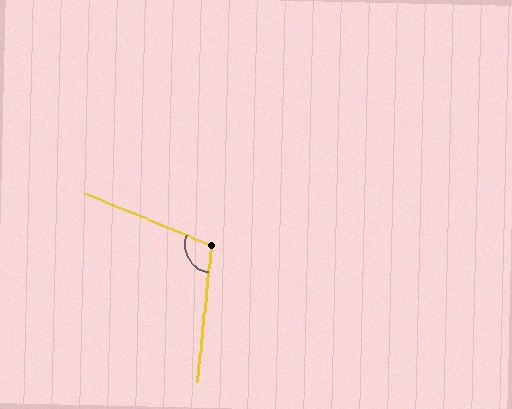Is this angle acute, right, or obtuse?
It is obtuse.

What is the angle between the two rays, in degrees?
Approximately 107 degrees.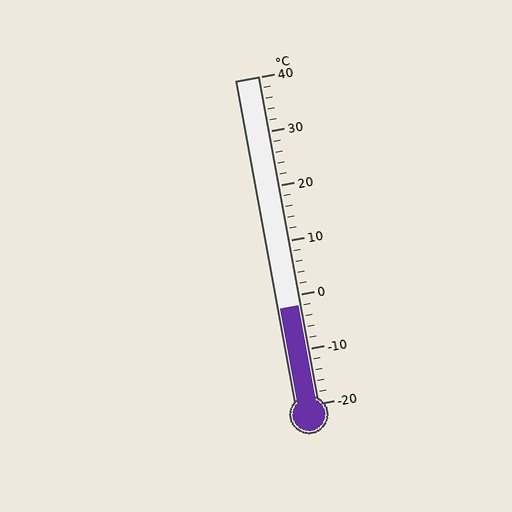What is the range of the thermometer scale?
The thermometer scale ranges from -20°C to 40°C.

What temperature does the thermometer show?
The thermometer shows approximately -2°C.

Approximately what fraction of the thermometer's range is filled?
The thermometer is filled to approximately 30% of its range.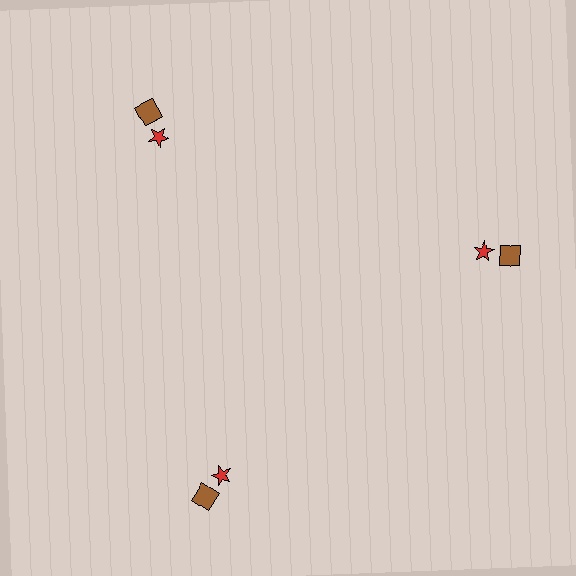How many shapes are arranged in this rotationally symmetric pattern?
There are 6 shapes, arranged in 3 groups of 2.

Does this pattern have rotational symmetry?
Yes, this pattern has 3-fold rotational symmetry. It looks the same after rotating 120 degrees around the center.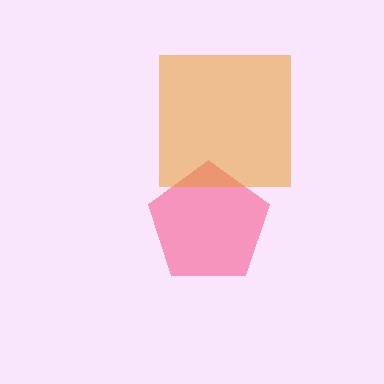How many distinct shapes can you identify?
There are 2 distinct shapes: a pink pentagon, an orange square.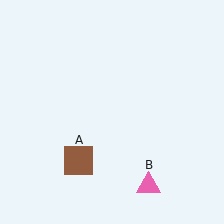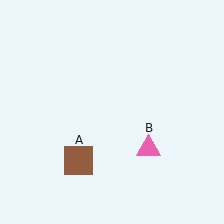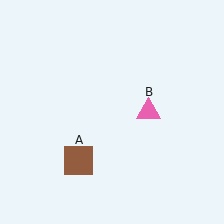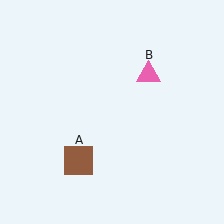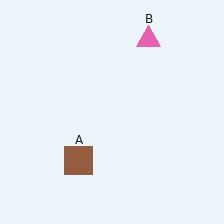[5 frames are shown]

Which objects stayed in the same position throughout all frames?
Brown square (object A) remained stationary.